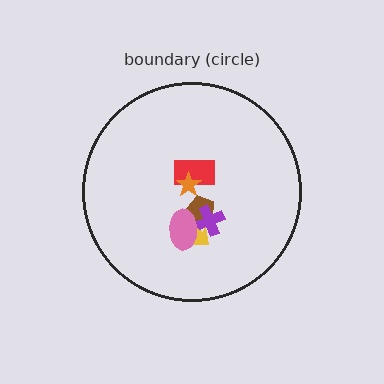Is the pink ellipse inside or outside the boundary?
Inside.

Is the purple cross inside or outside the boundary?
Inside.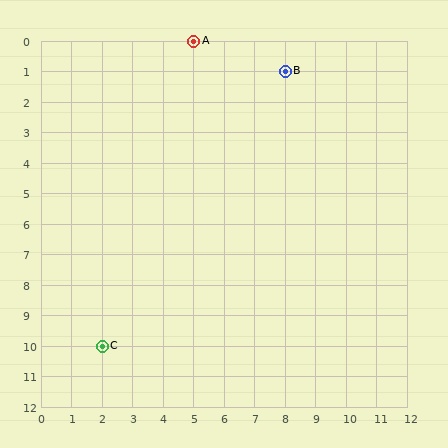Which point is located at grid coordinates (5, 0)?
Point A is at (5, 0).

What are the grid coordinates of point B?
Point B is at grid coordinates (8, 1).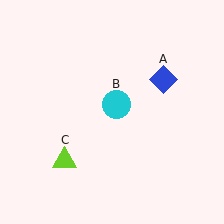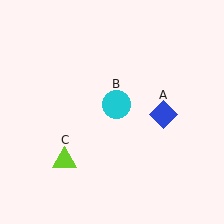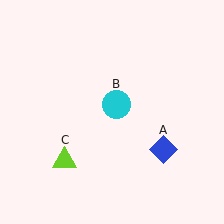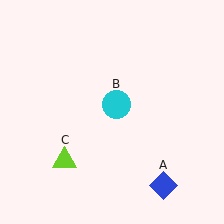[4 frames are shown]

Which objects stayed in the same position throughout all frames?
Cyan circle (object B) and lime triangle (object C) remained stationary.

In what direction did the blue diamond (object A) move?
The blue diamond (object A) moved down.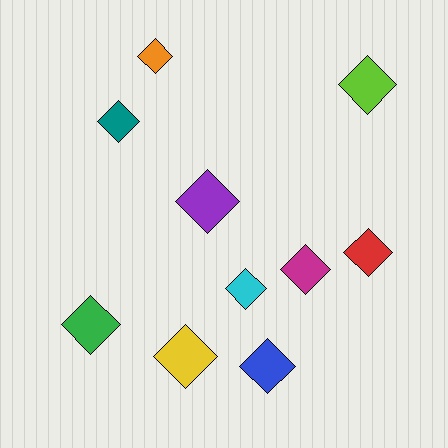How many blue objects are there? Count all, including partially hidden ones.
There is 1 blue object.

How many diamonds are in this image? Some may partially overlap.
There are 10 diamonds.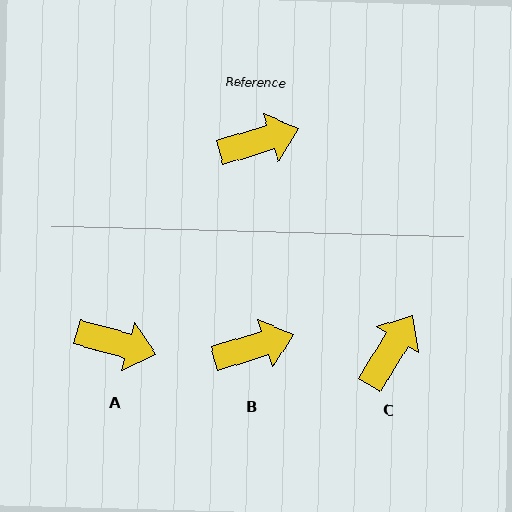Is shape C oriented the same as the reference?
No, it is off by about 41 degrees.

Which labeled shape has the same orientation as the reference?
B.